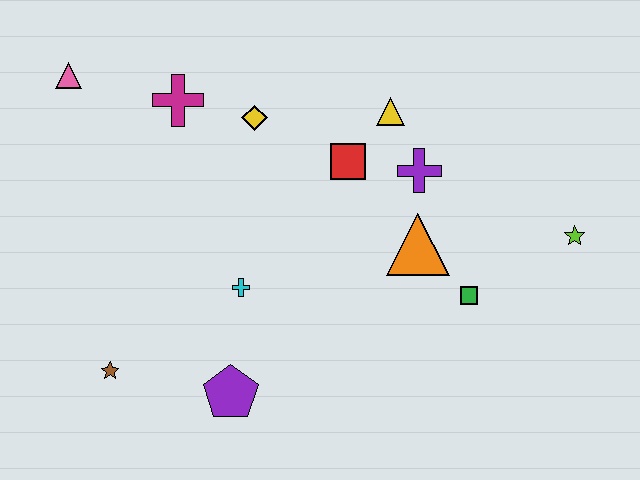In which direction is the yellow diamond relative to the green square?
The yellow diamond is to the left of the green square.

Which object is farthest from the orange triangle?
The pink triangle is farthest from the orange triangle.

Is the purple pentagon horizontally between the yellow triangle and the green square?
No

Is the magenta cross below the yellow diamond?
No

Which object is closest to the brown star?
The purple pentagon is closest to the brown star.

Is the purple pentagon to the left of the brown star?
No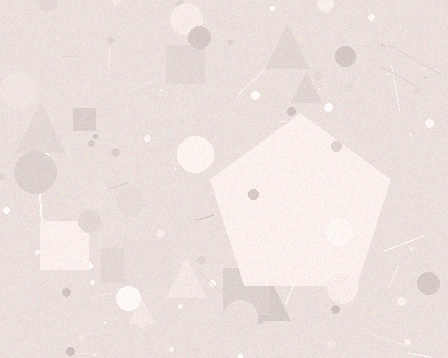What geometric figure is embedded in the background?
A pentagon is embedded in the background.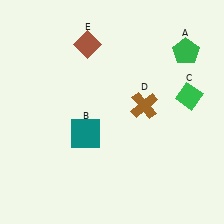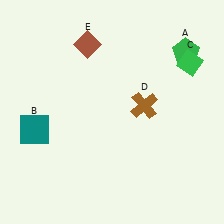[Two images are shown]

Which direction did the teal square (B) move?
The teal square (B) moved left.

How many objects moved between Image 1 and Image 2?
2 objects moved between the two images.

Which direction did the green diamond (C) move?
The green diamond (C) moved up.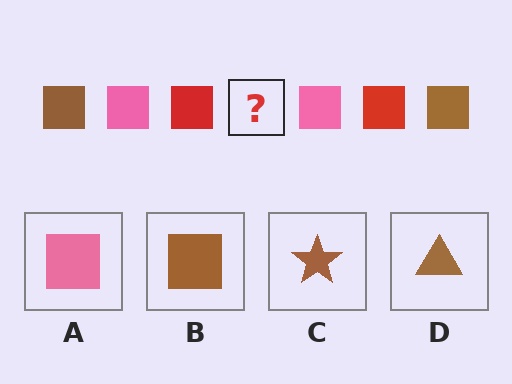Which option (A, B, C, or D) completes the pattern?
B.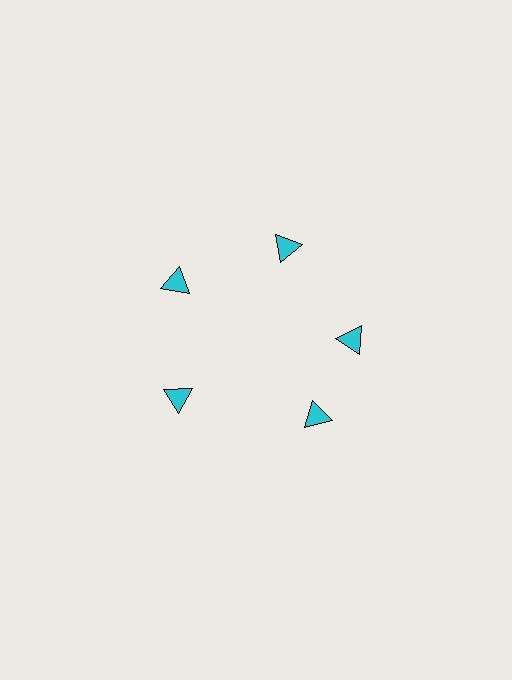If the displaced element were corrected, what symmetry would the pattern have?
It would have 5-fold rotational symmetry — the pattern would map onto itself every 72 degrees.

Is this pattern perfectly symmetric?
No. The 5 cyan triangles are arranged in a ring, but one element near the 5 o'clock position is rotated out of alignment along the ring, breaking the 5-fold rotational symmetry.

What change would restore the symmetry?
The symmetry would be restored by rotating it back into even spacing with its neighbors so that all 5 triangles sit at equal angles and equal distance from the center.